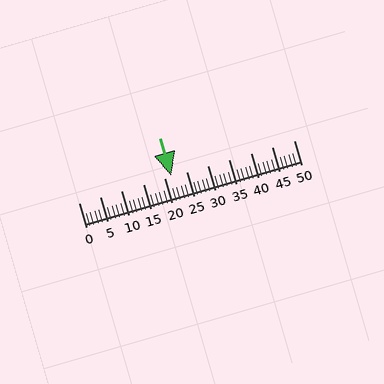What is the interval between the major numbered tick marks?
The major tick marks are spaced 5 units apart.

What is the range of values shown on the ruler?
The ruler shows values from 0 to 50.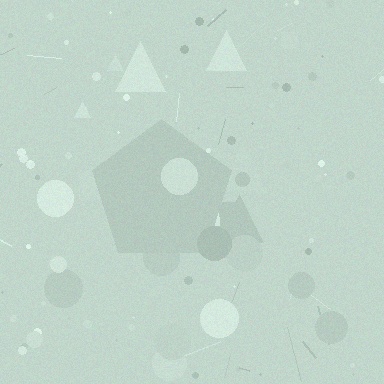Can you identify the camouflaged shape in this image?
The camouflaged shape is a pentagon.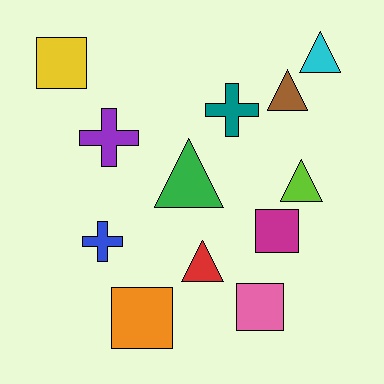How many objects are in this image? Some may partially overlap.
There are 12 objects.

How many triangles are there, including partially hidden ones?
There are 5 triangles.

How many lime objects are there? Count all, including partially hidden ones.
There is 1 lime object.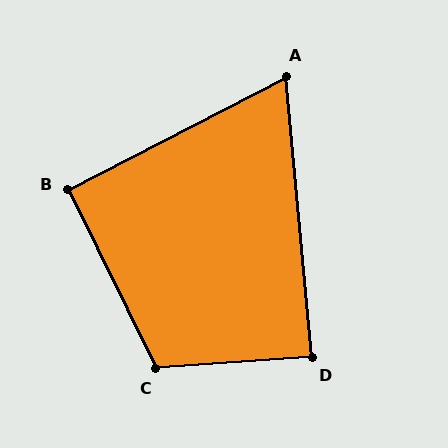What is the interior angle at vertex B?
Approximately 91 degrees (approximately right).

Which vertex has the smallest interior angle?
A, at approximately 68 degrees.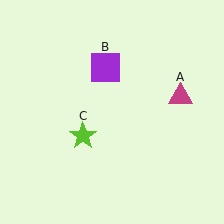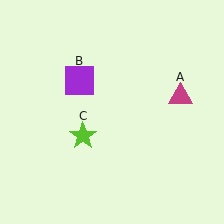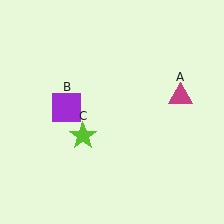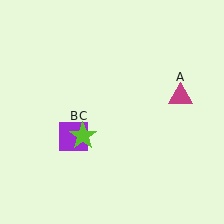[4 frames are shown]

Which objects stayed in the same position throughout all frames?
Magenta triangle (object A) and lime star (object C) remained stationary.